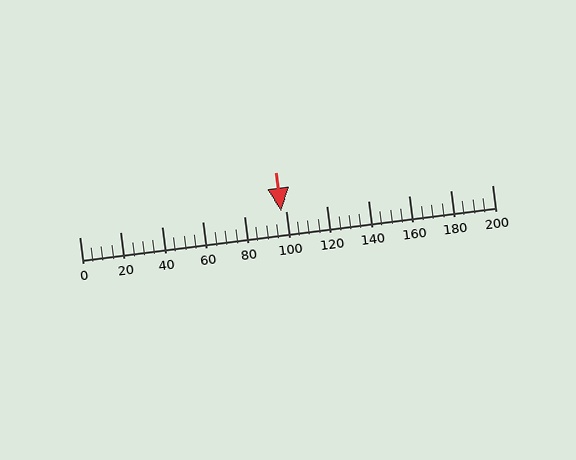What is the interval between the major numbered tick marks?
The major tick marks are spaced 20 units apart.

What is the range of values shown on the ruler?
The ruler shows values from 0 to 200.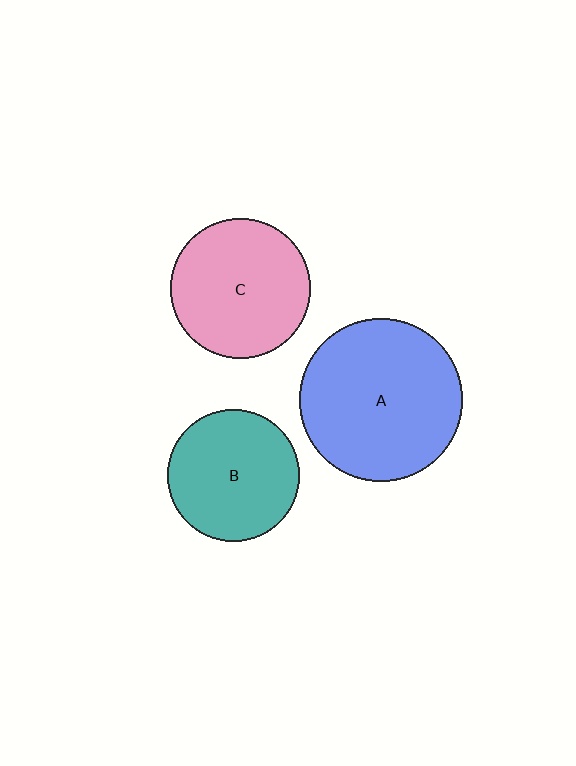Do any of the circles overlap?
No, none of the circles overlap.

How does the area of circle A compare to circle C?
Approximately 1.4 times.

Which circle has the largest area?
Circle A (blue).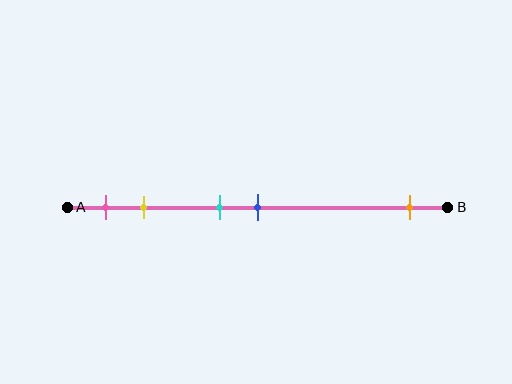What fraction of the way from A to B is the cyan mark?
The cyan mark is approximately 40% (0.4) of the way from A to B.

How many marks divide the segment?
There are 5 marks dividing the segment.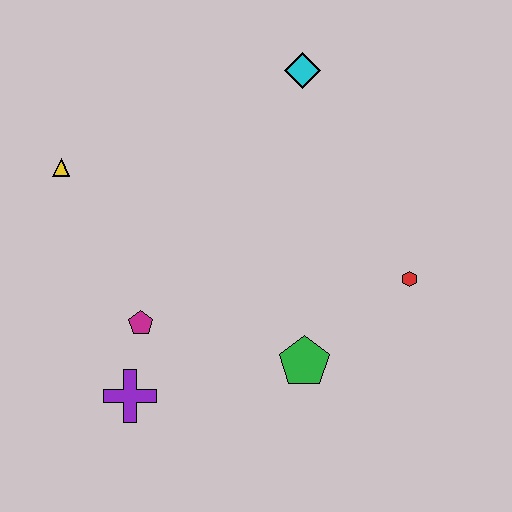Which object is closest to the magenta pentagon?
The purple cross is closest to the magenta pentagon.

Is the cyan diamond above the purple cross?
Yes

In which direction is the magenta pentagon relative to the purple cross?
The magenta pentagon is above the purple cross.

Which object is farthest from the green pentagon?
The yellow triangle is farthest from the green pentagon.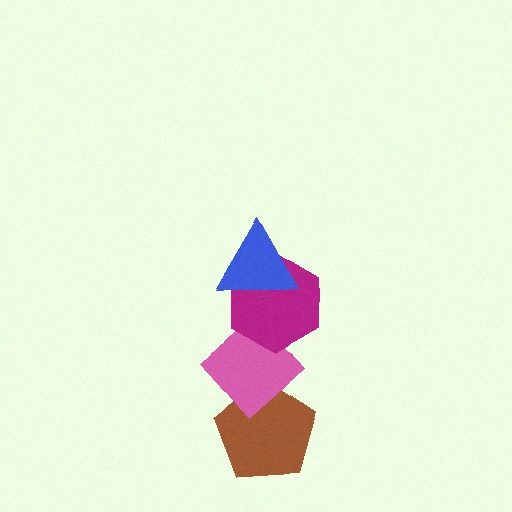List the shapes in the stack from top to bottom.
From top to bottom: the blue triangle, the magenta hexagon, the pink diamond, the brown pentagon.